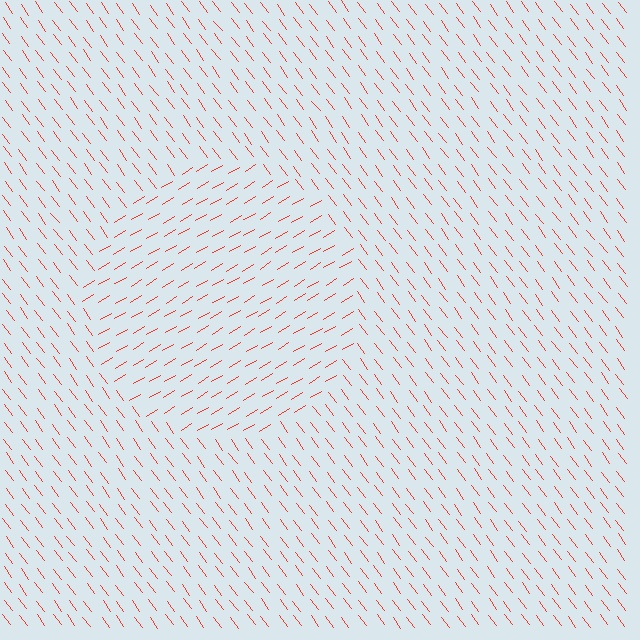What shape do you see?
I see a circle.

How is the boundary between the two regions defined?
The boundary is defined purely by a change in line orientation (approximately 84 degrees difference). All lines are the same color and thickness.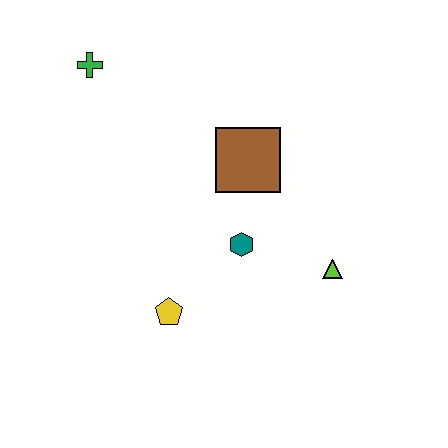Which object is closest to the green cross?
The brown square is closest to the green cross.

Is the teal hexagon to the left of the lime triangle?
Yes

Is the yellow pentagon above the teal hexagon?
No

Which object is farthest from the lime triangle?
The green cross is farthest from the lime triangle.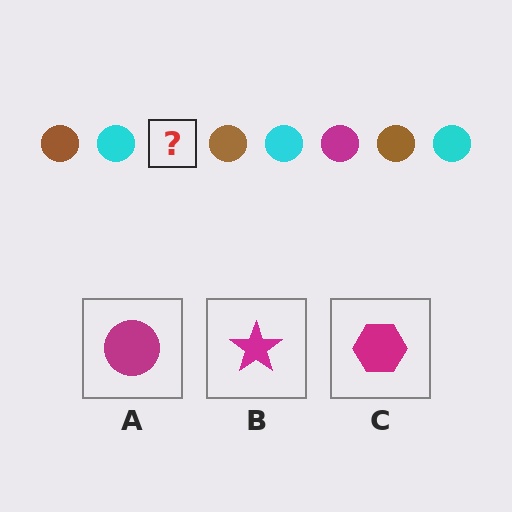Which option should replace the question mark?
Option A.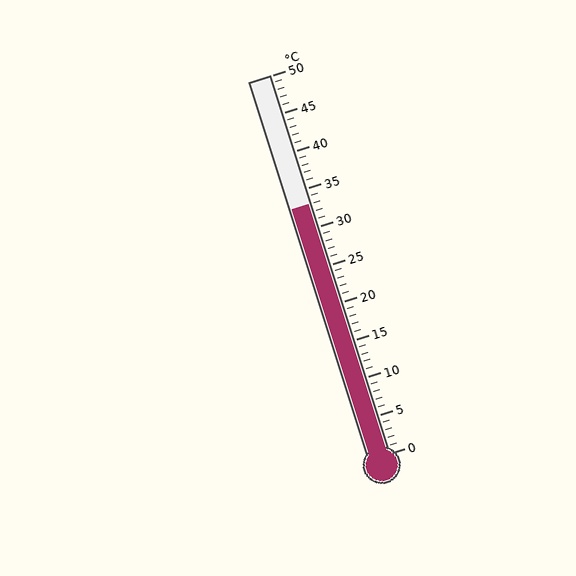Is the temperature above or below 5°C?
The temperature is above 5°C.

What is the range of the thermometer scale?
The thermometer scale ranges from 0°C to 50°C.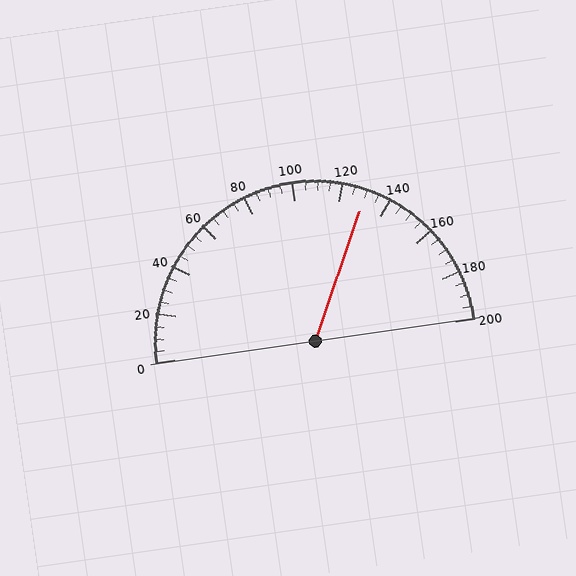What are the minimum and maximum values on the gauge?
The gauge ranges from 0 to 200.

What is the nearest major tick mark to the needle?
The nearest major tick mark is 120.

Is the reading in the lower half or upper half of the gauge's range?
The reading is in the upper half of the range (0 to 200).